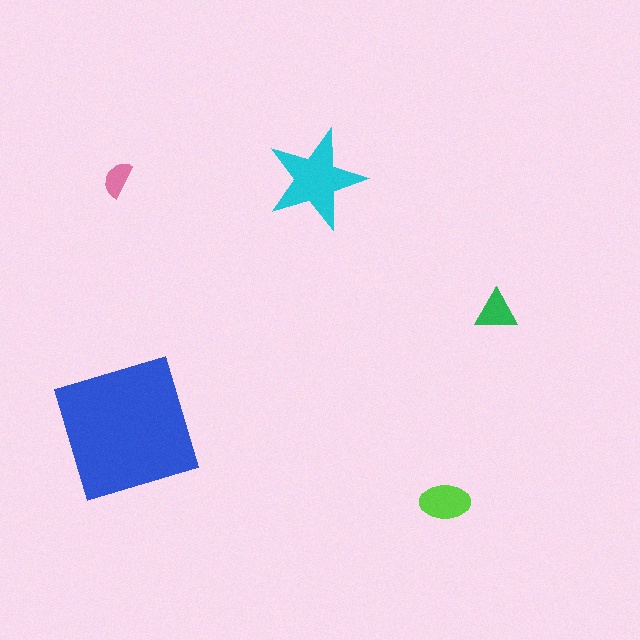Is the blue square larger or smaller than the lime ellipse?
Larger.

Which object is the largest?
The blue square.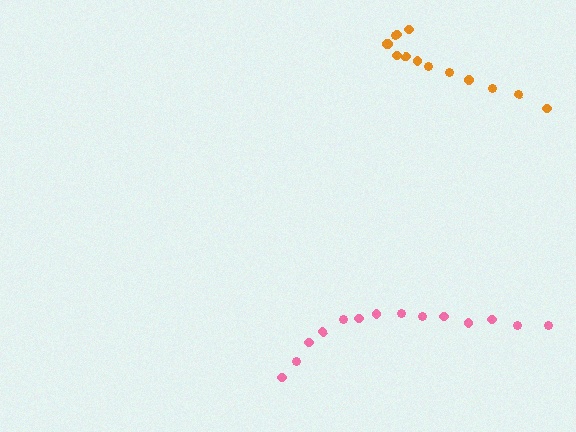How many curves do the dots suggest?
There are 2 distinct paths.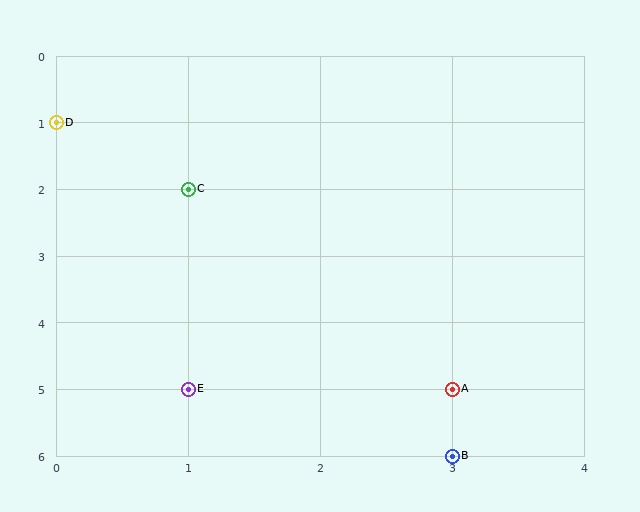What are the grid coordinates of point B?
Point B is at grid coordinates (3, 6).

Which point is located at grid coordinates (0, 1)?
Point D is at (0, 1).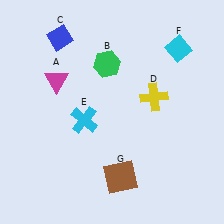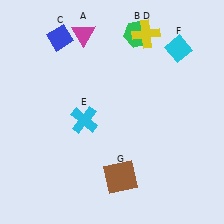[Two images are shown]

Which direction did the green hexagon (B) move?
The green hexagon (B) moved right.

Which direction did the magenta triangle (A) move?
The magenta triangle (A) moved up.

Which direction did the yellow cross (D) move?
The yellow cross (D) moved up.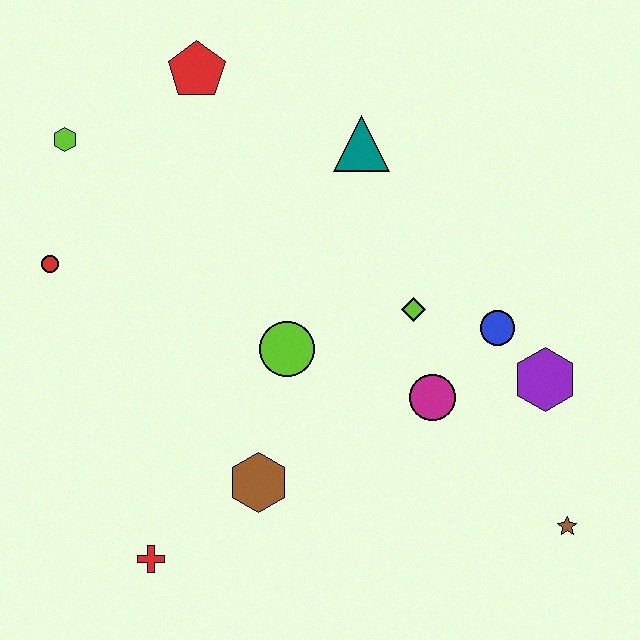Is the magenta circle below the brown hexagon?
No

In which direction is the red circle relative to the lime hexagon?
The red circle is below the lime hexagon.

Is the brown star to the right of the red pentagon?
Yes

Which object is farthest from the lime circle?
The brown star is farthest from the lime circle.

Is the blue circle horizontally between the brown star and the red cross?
Yes